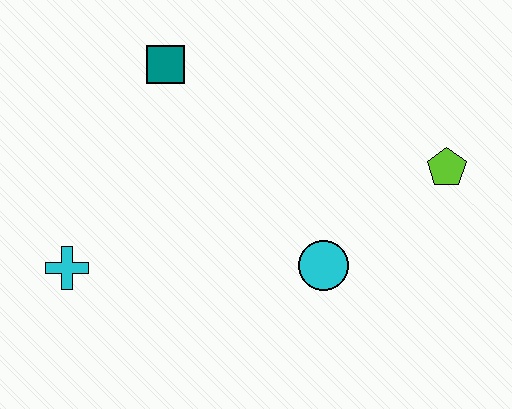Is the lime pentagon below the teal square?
Yes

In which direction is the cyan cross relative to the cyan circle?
The cyan cross is to the left of the cyan circle.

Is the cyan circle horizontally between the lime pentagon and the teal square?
Yes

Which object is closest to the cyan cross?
The teal square is closest to the cyan cross.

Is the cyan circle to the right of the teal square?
Yes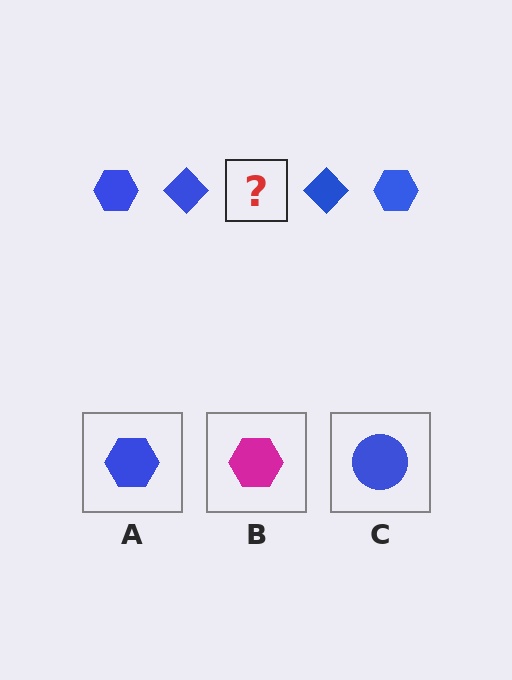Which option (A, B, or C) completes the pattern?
A.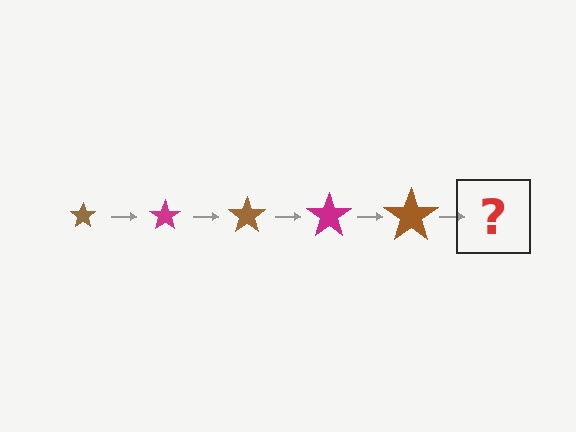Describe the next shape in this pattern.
It should be a magenta star, larger than the previous one.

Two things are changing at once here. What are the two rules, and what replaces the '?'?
The two rules are that the star grows larger each step and the color cycles through brown and magenta. The '?' should be a magenta star, larger than the previous one.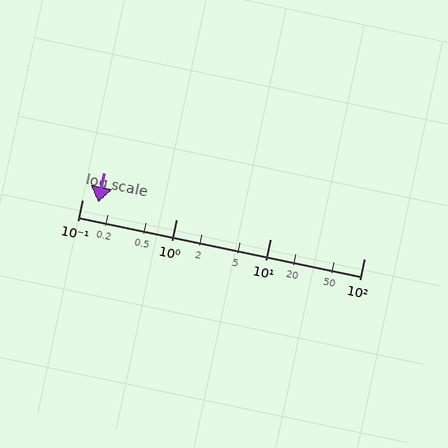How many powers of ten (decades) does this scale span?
The scale spans 3 decades, from 0.1 to 100.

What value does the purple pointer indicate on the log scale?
The pointer indicates approximately 0.15.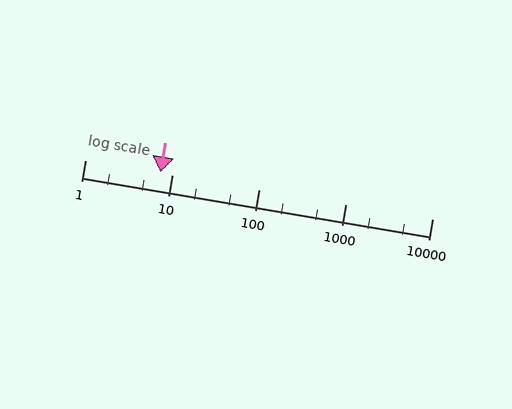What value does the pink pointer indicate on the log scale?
The pointer indicates approximately 7.4.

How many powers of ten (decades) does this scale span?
The scale spans 4 decades, from 1 to 10000.